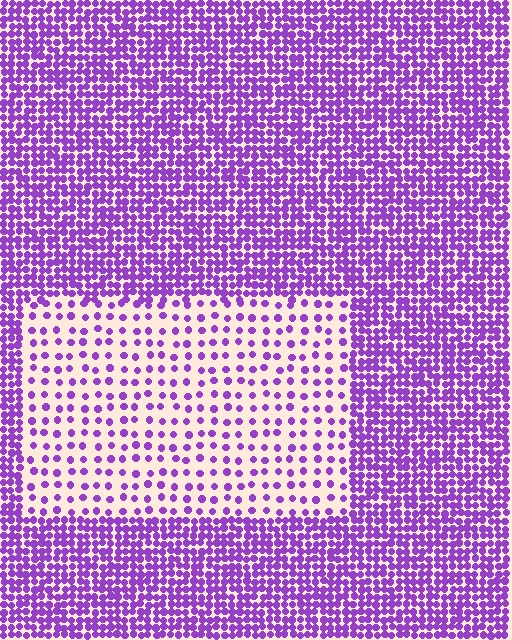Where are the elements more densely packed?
The elements are more densely packed outside the rectangle boundary.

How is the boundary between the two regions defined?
The boundary is defined by a change in element density (approximately 2.9x ratio). All elements are the same color, size, and shape.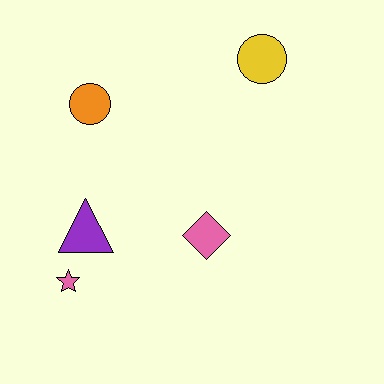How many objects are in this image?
There are 5 objects.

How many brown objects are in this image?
There are no brown objects.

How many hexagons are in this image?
There are no hexagons.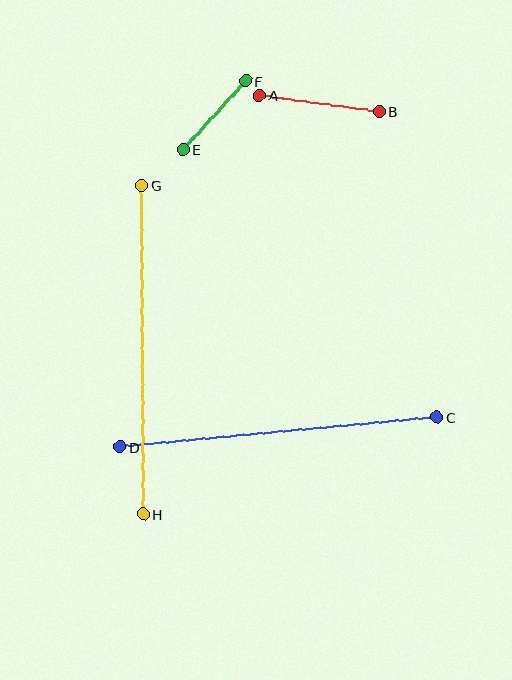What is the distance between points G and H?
The distance is approximately 329 pixels.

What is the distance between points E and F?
The distance is approximately 93 pixels.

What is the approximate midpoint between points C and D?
The midpoint is at approximately (278, 432) pixels.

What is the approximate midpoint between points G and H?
The midpoint is at approximately (142, 350) pixels.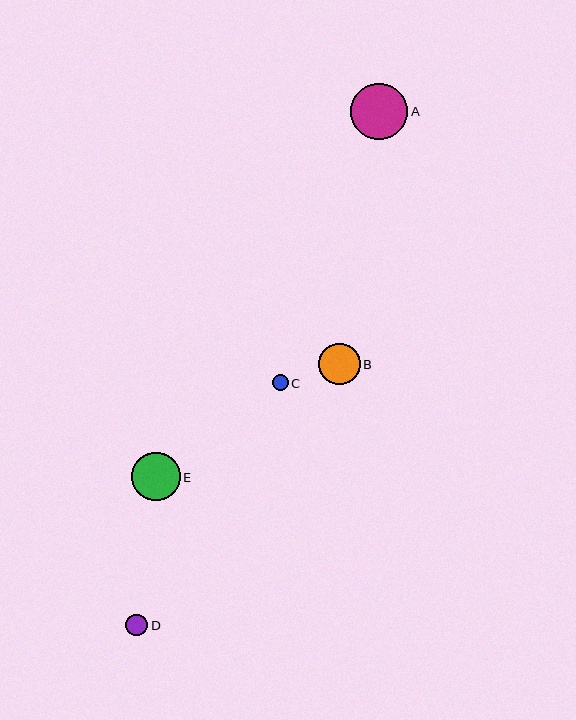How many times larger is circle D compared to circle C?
Circle D is approximately 1.4 times the size of circle C.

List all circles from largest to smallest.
From largest to smallest: A, E, B, D, C.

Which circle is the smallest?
Circle C is the smallest with a size of approximately 16 pixels.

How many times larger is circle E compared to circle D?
Circle E is approximately 2.2 times the size of circle D.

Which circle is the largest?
Circle A is the largest with a size of approximately 57 pixels.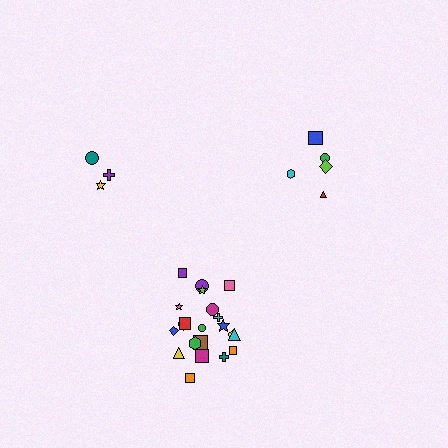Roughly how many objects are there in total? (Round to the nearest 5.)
Roughly 30 objects in total.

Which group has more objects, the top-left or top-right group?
The top-right group.